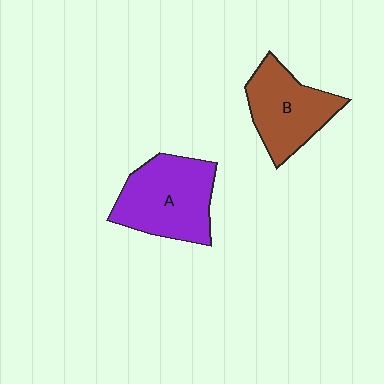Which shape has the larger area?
Shape A (purple).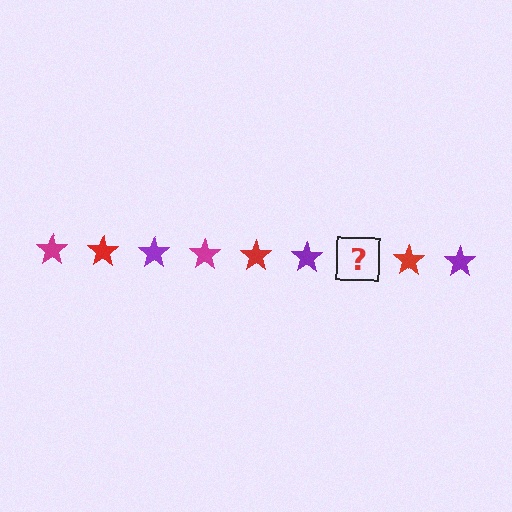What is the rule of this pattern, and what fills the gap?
The rule is that the pattern cycles through magenta, red, purple stars. The gap should be filled with a magenta star.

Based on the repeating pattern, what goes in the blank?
The blank should be a magenta star.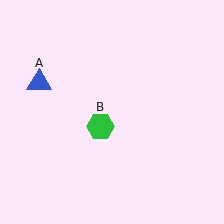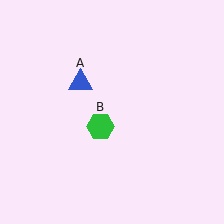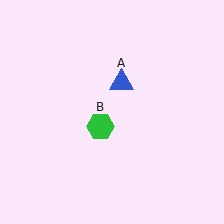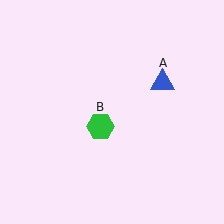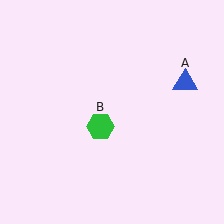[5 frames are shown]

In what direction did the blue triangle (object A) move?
The blue triangle (object A) moved right.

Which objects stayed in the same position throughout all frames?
Green hexagon (object B) remained stationary.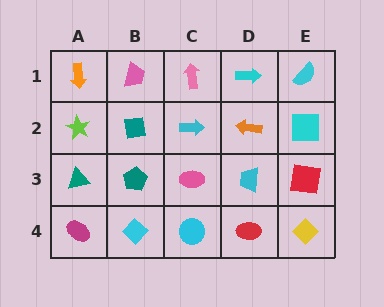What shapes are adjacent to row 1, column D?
An orange arrow (row 2, column D), a pink arrow (row 1, column C), a cyan semicircle (row 1, column E).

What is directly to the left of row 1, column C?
A pink trapezoid.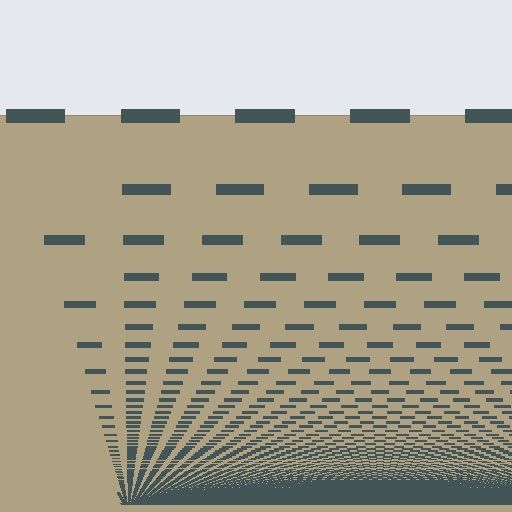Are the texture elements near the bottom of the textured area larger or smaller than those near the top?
Smaller. The gradient is inverted — elements near the bottom are smaller and denser.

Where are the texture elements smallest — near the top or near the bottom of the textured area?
Near the bottom.